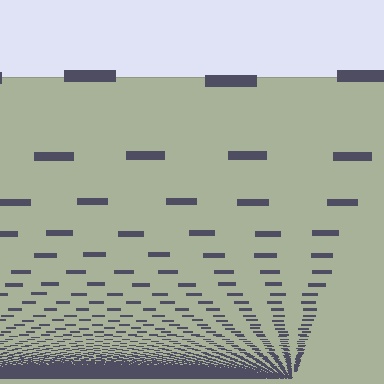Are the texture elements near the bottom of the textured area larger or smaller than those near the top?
Smaller. The gradient is inverted — elements near the bottom are smaller and denser.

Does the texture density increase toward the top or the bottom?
Density increases toward the bottom.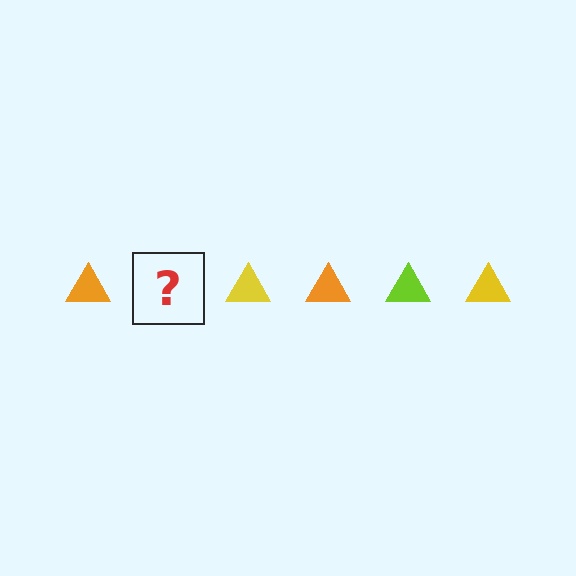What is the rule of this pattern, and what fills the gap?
The rule is that the pattern cycles through orange, lime, yellow triangles. The gap should be filled with a lime triangle.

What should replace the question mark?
The question mark should be replaced with a lime triangle.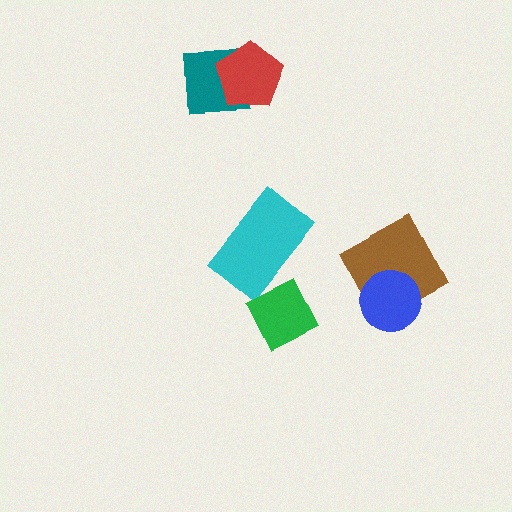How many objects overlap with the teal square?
1 object overlaps with the teal square.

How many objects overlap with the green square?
0 objects overlap with the green square.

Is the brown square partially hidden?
Yes, it is partially covered by another shape.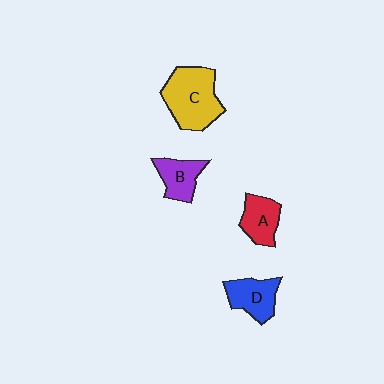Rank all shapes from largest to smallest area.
From largest to smallest: C (yellow), D (blue), A (red), B (purple).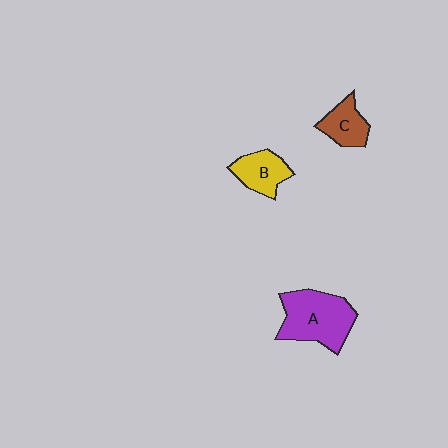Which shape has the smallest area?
Shape C (brown).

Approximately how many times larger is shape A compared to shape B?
Approximately 1.8 times.